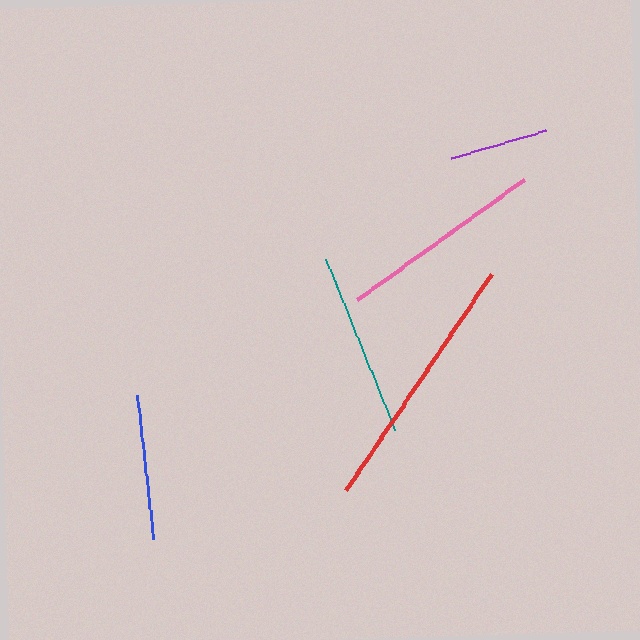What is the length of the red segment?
The red segment is approximately 261 pixels long.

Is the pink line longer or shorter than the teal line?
The pink line is longer than the teal line.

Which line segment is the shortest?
The purple line is the shortest at approximately 99 pixels.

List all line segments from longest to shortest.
From longest to shortest: red, pink, teal, blue, purple.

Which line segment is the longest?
The red line is the longest at approximately 261 pixels.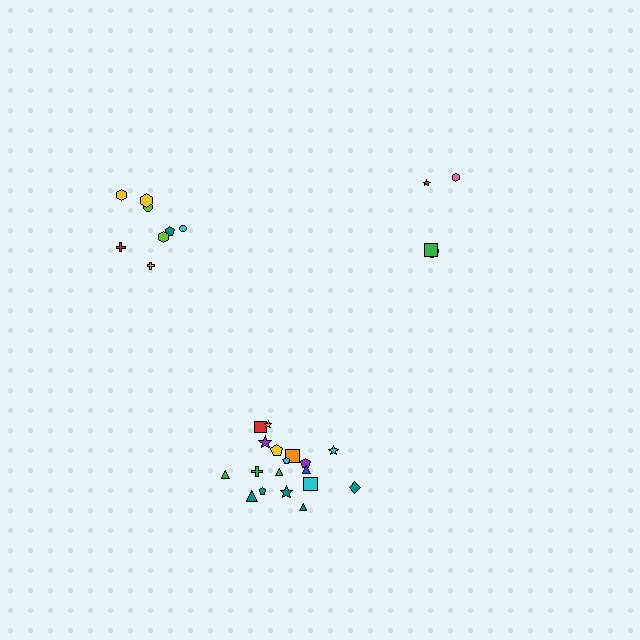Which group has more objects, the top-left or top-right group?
The top-left group.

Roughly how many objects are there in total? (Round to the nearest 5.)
Roughly 30 objects in total.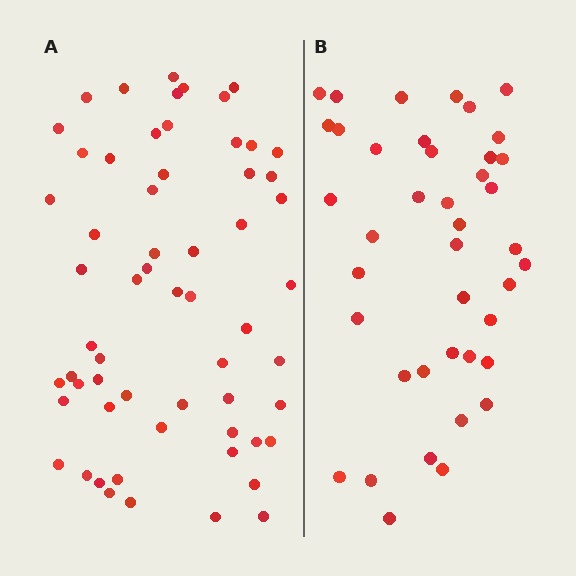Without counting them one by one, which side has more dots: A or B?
Region A (the left region) has more dots.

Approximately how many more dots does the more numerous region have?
Region A has approximately 20 more dots than region B.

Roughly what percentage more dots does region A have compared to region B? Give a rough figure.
About 45% more.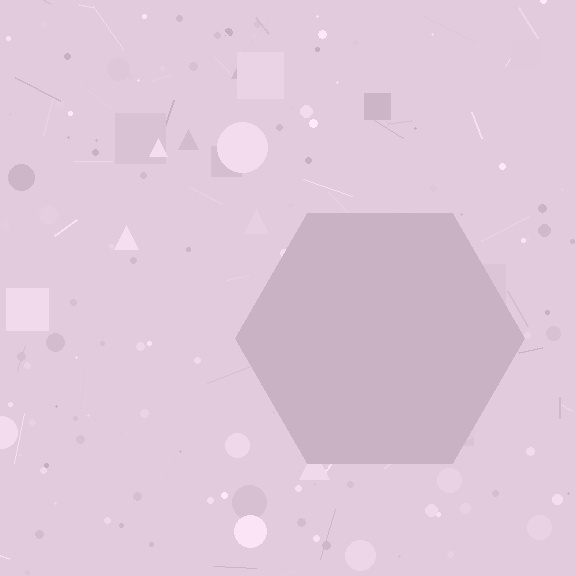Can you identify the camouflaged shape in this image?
The camouflaged shape is a hexagon.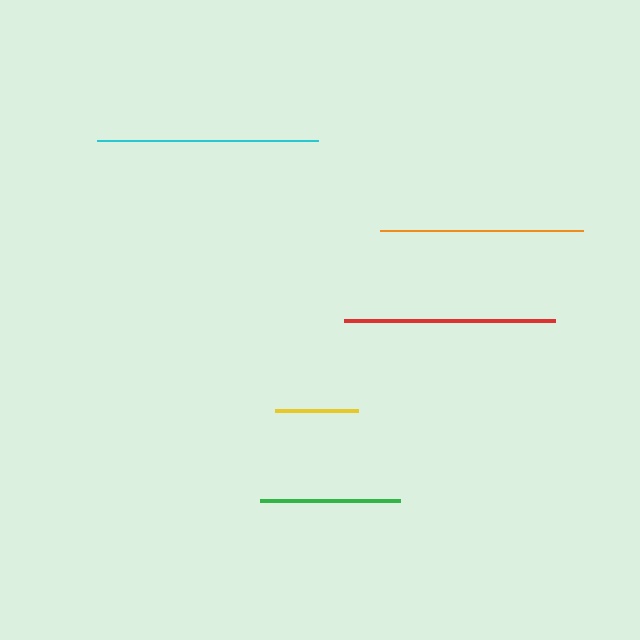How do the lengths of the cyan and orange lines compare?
The cyan and orange lines are approximately the same length.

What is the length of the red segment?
The red segment is approximately 211 pixels long.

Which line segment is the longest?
The cyan line is the longest at approximately 221 pixels.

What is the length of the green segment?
The green segment is approximately 140 pixels long.